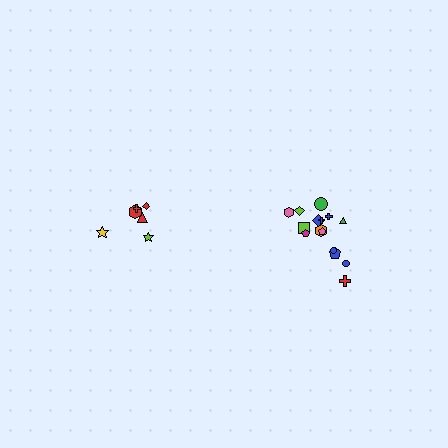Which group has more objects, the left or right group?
The right group.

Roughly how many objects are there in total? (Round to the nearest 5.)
Roughly 20 objects in total.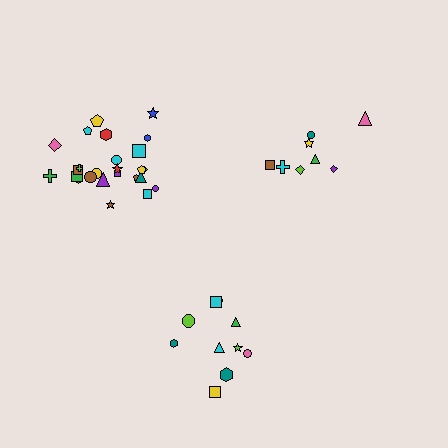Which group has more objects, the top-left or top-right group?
The top-left group.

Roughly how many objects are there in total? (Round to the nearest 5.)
Roughly 45 objects in total.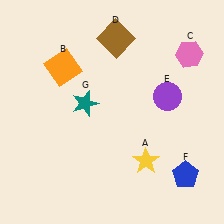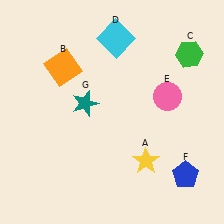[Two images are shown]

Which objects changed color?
C changed from pink to green. D changed from brown to cyan. E changed from purple to pink.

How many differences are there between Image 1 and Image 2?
There are 3 differences between the two images.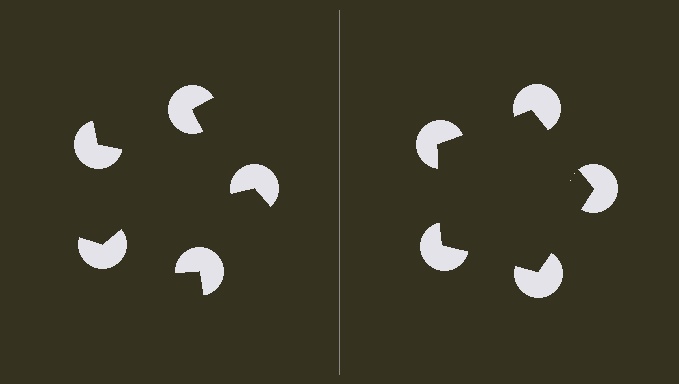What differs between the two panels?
The pac-man discs are positioned identically on both sides; only the wedge orientations differ. On the right they align to a pentagon; on the left they are misaligned.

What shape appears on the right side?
An illusory pentagon.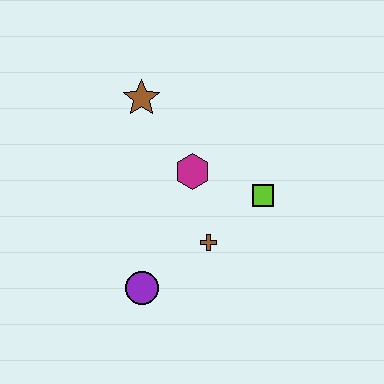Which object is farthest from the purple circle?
The brown star is farthest from the purple circle.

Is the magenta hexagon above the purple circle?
Yes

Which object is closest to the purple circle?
The brown cross is closest to the purple circle.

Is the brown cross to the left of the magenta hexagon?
No